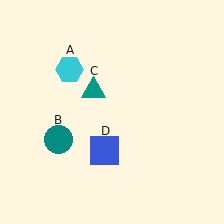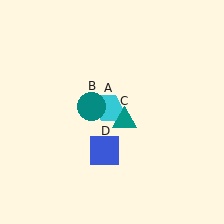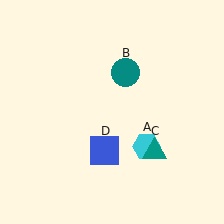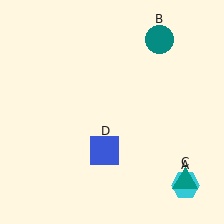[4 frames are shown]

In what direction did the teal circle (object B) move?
The teal circle (object B) moved up and to the right.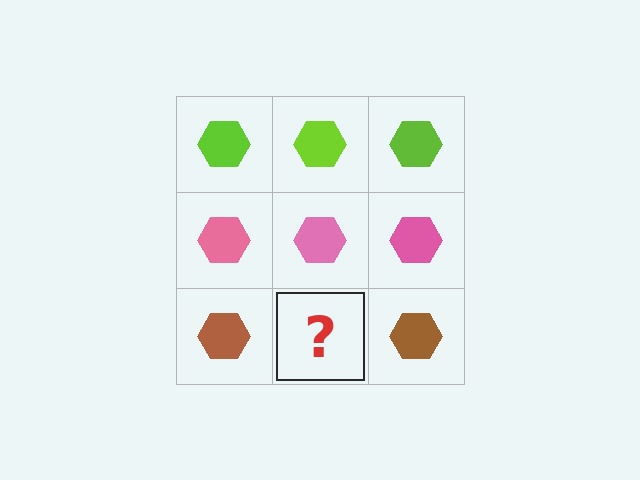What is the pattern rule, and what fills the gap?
The rule is that each row has a consistent color. The gap should be filled with a brown hexagon.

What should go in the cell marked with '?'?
The missing cell should contain a brown hexagon.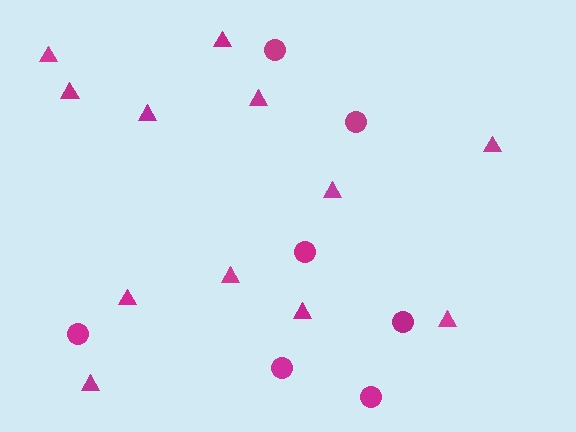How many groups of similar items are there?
There are 2 groups: one group of triangles (12) and one group of circles (7).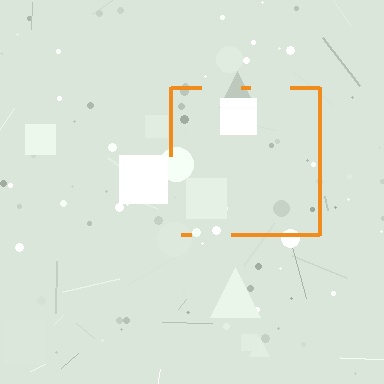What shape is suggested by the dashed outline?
The dashed outline suggests a square.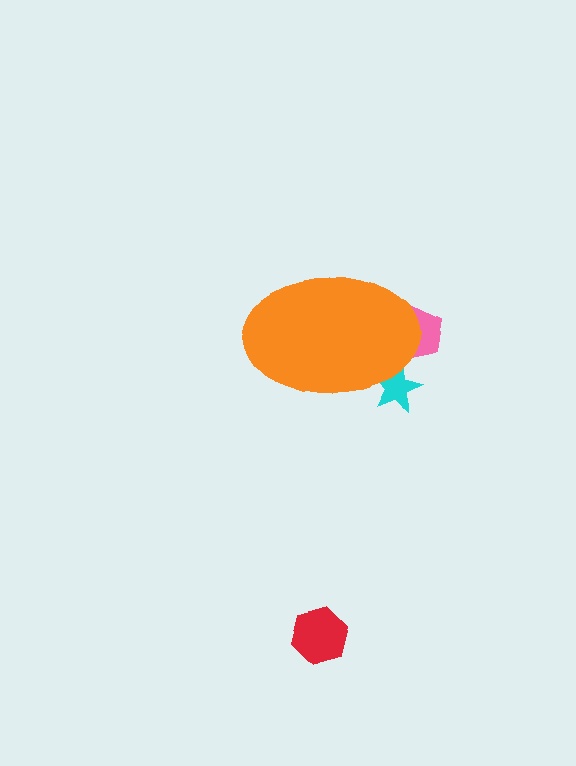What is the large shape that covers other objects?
An orange ellipse.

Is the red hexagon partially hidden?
No, the red hexagon is fully visible.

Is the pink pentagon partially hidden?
Yes, the pink pentagon is partially hidden behind the orange ellipse.